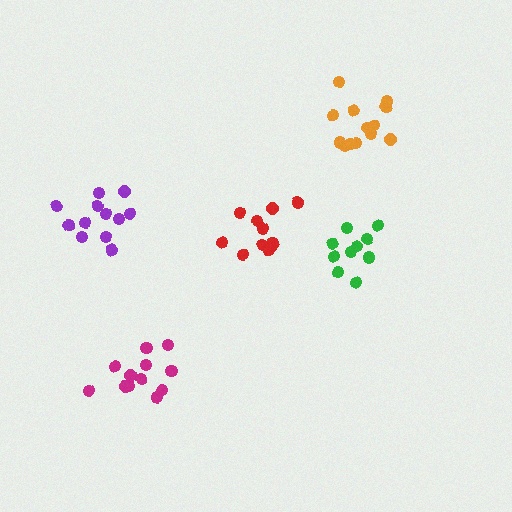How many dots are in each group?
Group 1: 11 dots, Group 2: 13 dots, Group 3: 12 dots, Group 4: 10 dots, Group 5: 12 dots (58 total).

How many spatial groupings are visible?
There are 5 spatial groupings.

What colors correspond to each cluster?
The clusters are colored: red, orange, purple, green, magenta.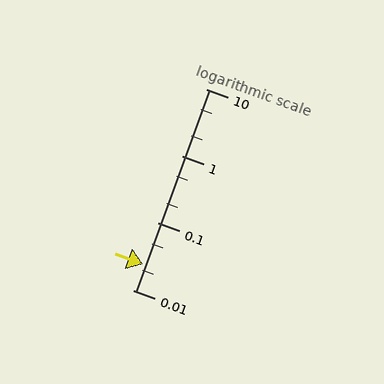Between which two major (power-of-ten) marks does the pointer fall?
The pointer is between 0.01 and 0.1.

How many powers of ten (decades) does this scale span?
The scale spans 3 decades, from 0.01 to 10.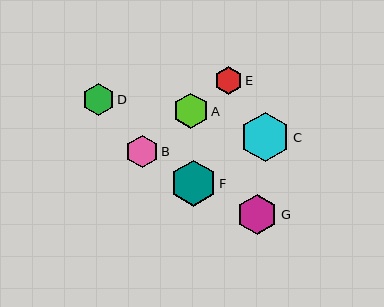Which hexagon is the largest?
Hexagon C is the largest with a size of approximately 49 pixels.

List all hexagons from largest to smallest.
From largest to smallest: C, F, G, A, B, D, E.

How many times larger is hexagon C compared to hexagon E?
Hexagon C is approximately 1.8 times the size of hexagon E.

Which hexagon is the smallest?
Hexagon E is the smallest with a size of approximately 28 pixels.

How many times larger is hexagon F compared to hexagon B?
Hexagon F is approximately 1.4 times the size of hexagon B.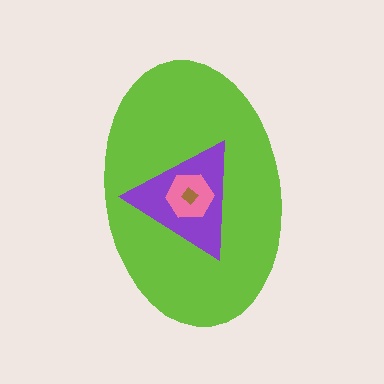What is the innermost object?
The brown diamond.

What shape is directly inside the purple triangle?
The pink hexagon.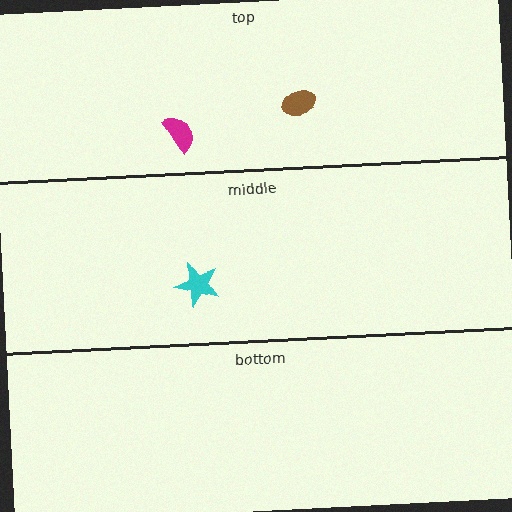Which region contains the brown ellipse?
The top region.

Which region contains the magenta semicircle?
The top region.